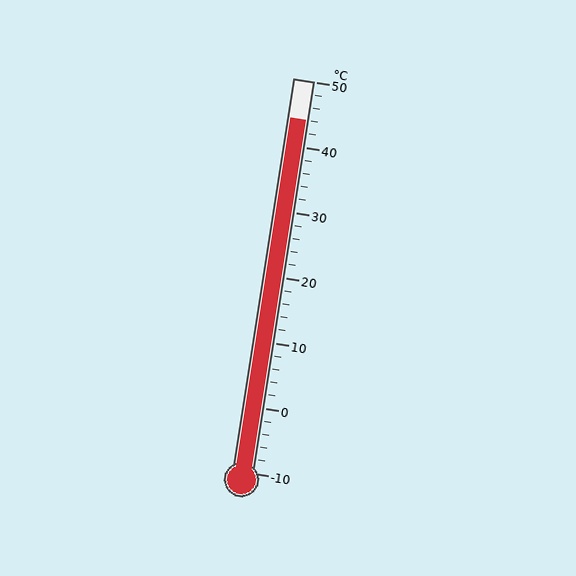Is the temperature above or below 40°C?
The temperature is above 40°C.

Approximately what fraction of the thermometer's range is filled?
The thermometer is filled to approximately 90% of its range.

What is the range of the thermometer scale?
The thermometer scale ranges from -10°C to 50°C.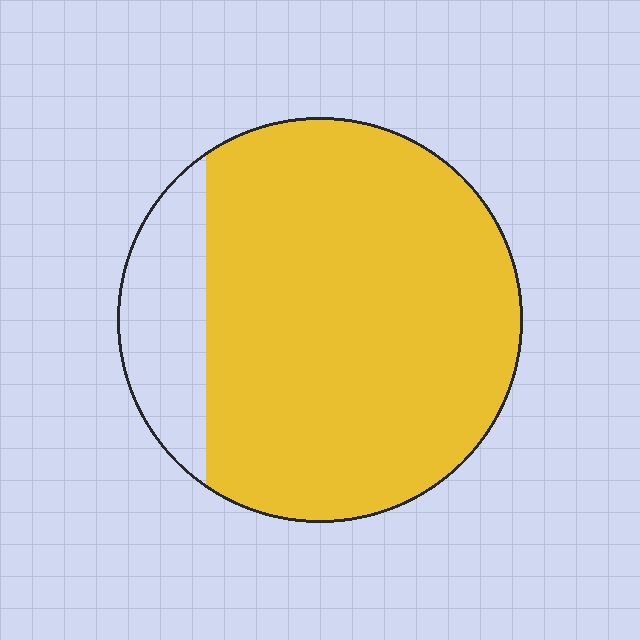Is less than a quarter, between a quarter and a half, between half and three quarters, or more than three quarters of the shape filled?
More than three quarters.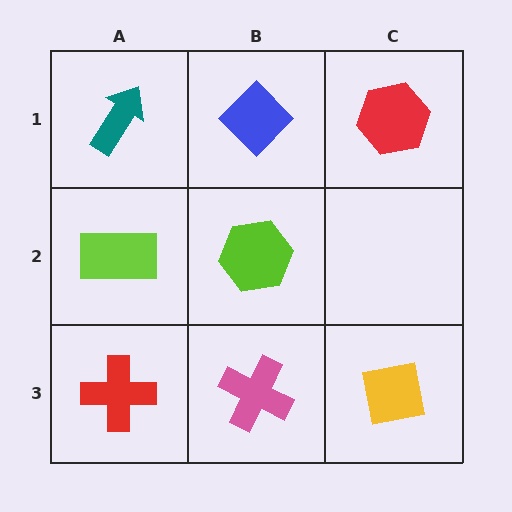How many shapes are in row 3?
3 shapes.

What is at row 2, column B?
A lime hexagon.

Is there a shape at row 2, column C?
No, that cell is empty.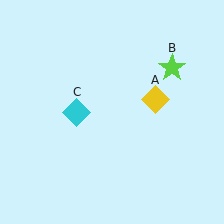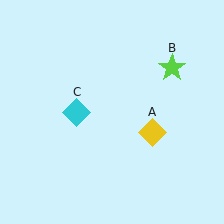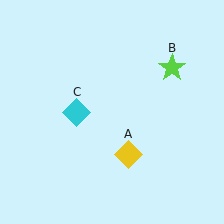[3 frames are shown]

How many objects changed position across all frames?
1 object changed position: yellow diamond (object A).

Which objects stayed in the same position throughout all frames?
Lime star (object B) and cyan diamond (object C) remained stationary.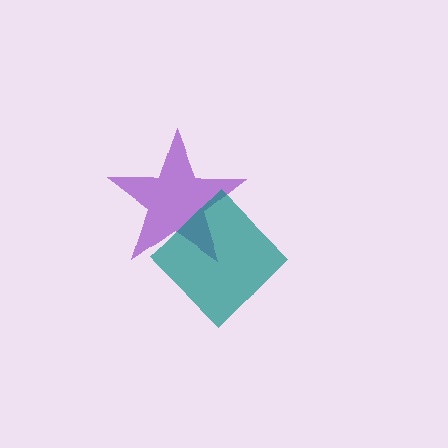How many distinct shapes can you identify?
There are 2 distinct shapes: a purple star, a teal diamond.